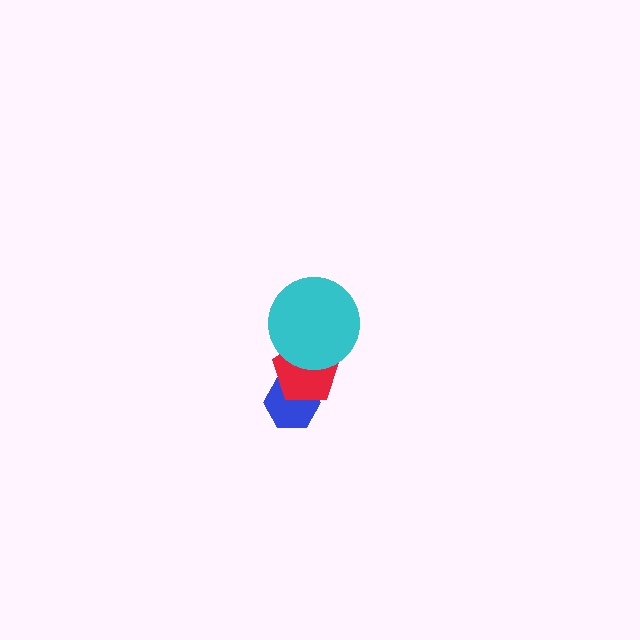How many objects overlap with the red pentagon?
2 objects overlap with the red pentagon.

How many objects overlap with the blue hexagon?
1 object overlaps with the blue hexagon.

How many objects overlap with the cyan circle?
1 object overlaps with the cyan circle.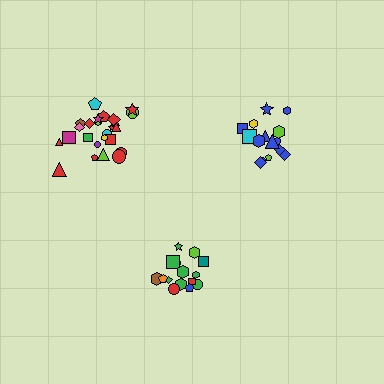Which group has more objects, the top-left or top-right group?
The top-left group.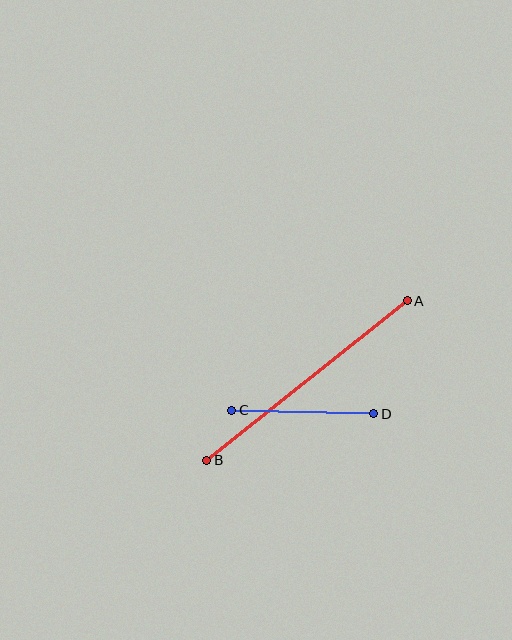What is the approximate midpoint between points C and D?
The midpoint is at approximately (303, 412) pixels.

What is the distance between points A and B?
The distance is approximately 256 pixels.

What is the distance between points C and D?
The distance is approximately 142 pixels.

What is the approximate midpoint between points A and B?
The midpoint is at approximately (307, 380) pixels.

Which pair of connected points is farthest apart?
Points A and B are farthest apart.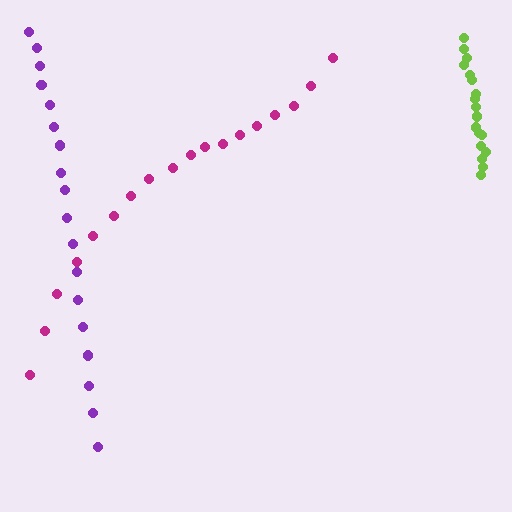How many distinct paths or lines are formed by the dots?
There are 3 distinct paths.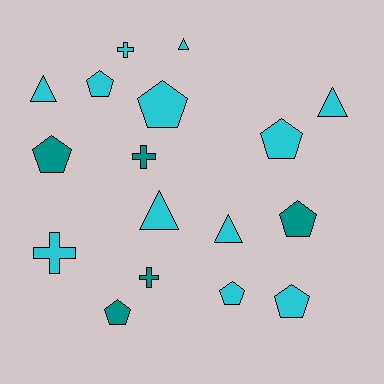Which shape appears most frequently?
Pentagon, with 8 objects.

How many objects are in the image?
There are 17 objects.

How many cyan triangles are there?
There are 5 cyan triangles.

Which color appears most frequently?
Cyan, with 12 objects.